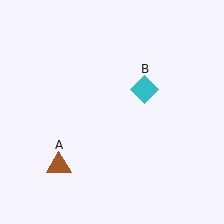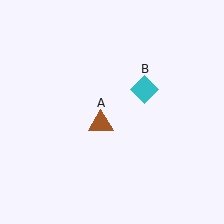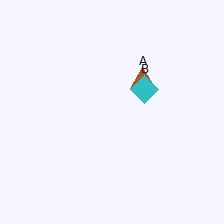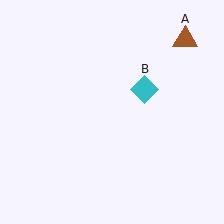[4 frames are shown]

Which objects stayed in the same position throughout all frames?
Cyan diamond (object B) remained stationary.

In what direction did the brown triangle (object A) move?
The brown triangle (object A) moved up and to the right.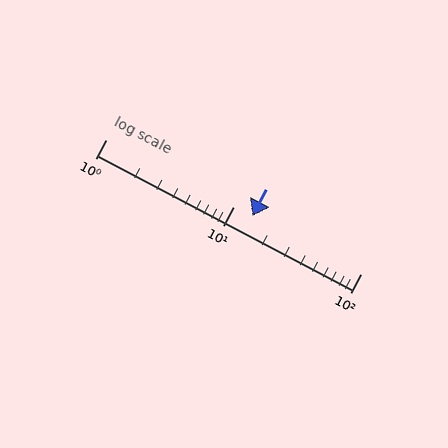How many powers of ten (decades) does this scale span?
The scale spans 2 decades, from 1 to 100.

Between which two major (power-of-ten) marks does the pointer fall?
The pointer is between 10 and 100.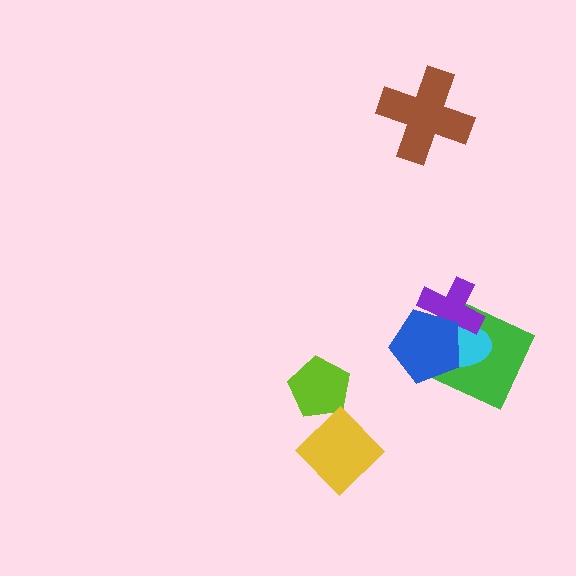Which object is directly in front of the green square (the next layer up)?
The cyan ellipse is directly in front of the green square.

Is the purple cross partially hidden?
Yes, it is partially covered by another shape.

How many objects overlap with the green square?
3 objects overlap with the green square.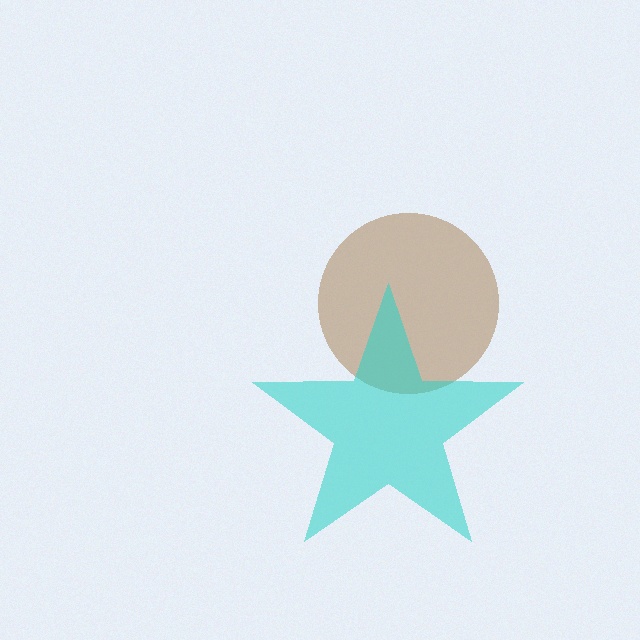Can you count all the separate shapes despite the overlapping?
Yes, there are 2 separate shapes.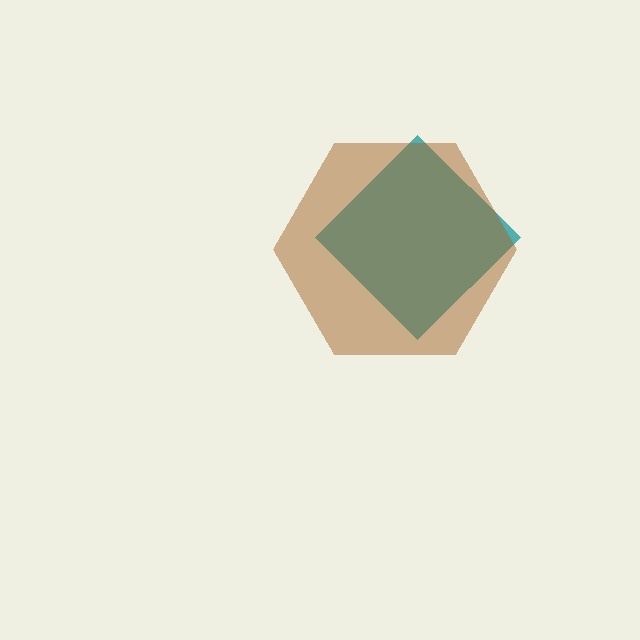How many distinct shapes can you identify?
There are 2 distinct shapes: a teal diamond, a brown hexagon.